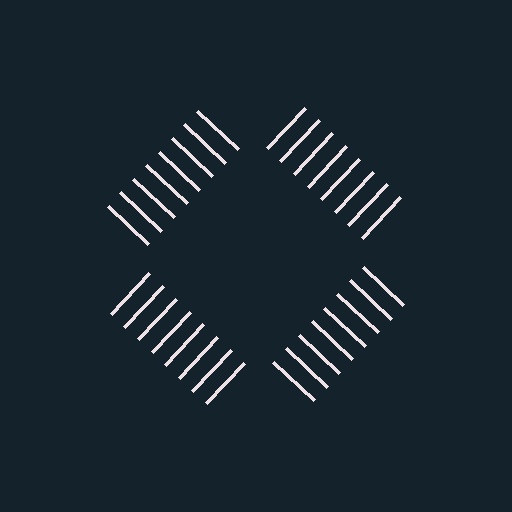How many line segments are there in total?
32 — 8 along each of the 4 edges.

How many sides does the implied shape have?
4 sides — the line-ends trace a square.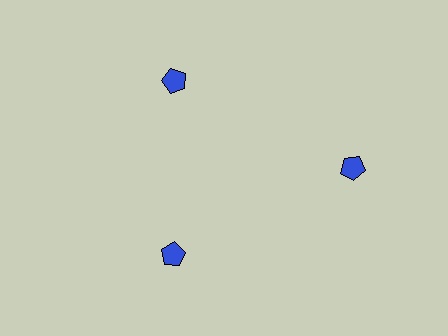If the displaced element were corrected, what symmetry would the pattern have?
It would have 3-fold rotational symmetry — the pattern would map onto itself every 120 degrees.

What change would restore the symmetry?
The symmetry would be restored by moving it inward, back onto the ring so that all 3 pentagons sit at equal angles and equal distance from the center.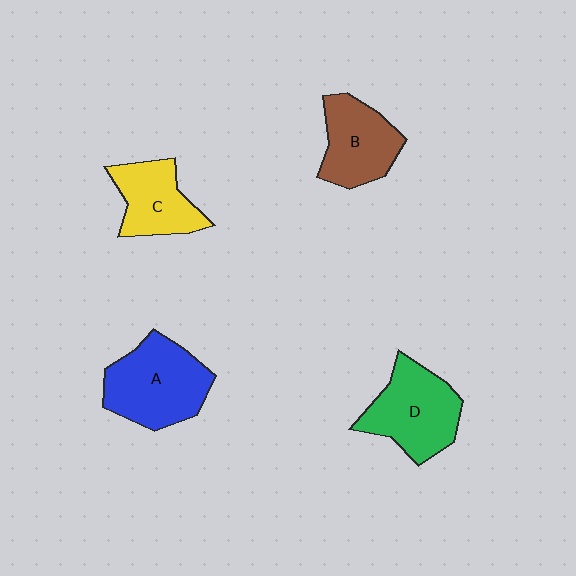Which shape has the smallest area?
Shape C (yellow).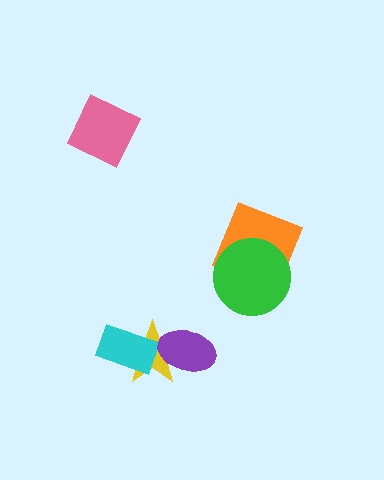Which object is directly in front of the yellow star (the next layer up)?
The cyan rectangle is directly in front of the yellow star.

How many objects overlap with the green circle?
1 object overlaps with the green circle.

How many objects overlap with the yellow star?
2 objects overlap with the yellow star.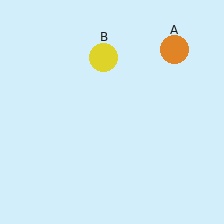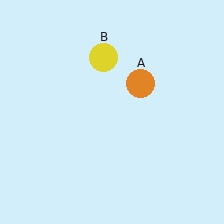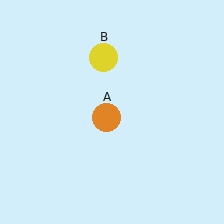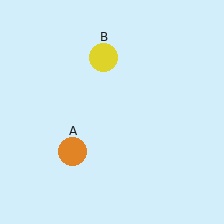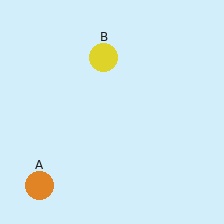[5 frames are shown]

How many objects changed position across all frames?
1 object changed position: orange circle (object A).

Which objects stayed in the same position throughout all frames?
Yellow circle (object B) remained stationary.